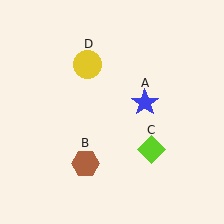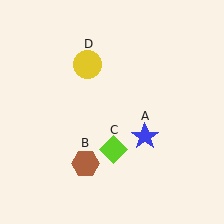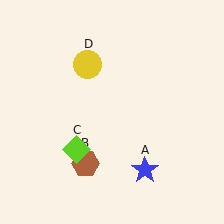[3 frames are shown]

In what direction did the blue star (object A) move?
The blue star (object A) moved down.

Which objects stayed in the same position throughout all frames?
Brown hexagon (object B) and yellow circle (object D) remained stationary.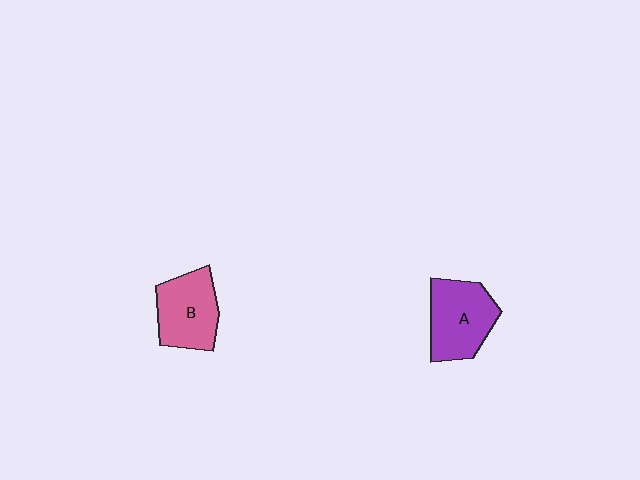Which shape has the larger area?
Shape A (purple).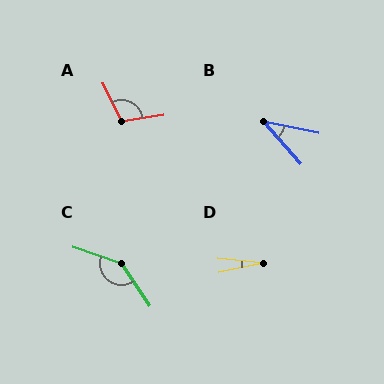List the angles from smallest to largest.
D (18°), B (37°), A (106°), C (143°).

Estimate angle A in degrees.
Approximately 106 degrees.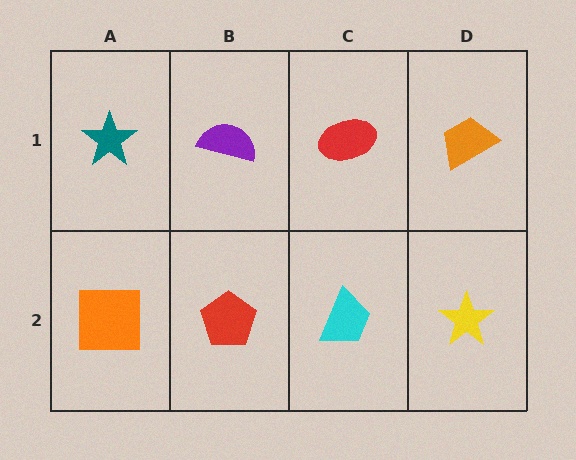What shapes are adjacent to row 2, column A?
A teal star (row 1, column A), a red pentagon (row 2, column B).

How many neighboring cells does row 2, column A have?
2.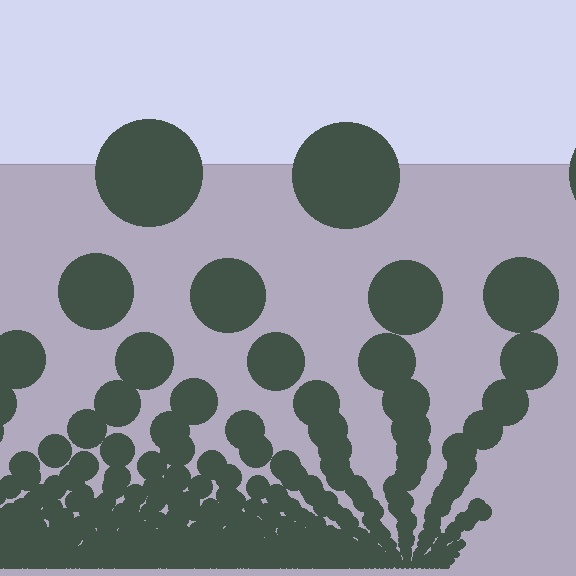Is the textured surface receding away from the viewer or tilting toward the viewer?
The surface appears to tilt toward the viewer. Texture elements get larger and sparser toward the top.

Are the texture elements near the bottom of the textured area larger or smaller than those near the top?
Smaller. The gradient is inverted — elements near the bottom are smaller and denser.